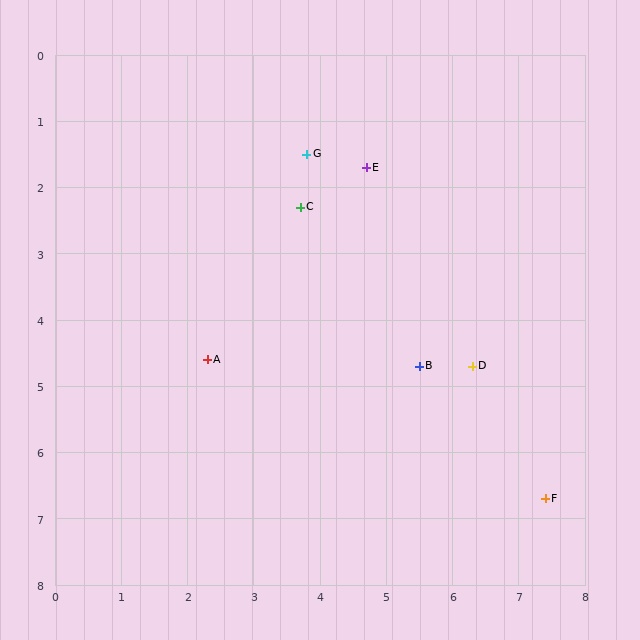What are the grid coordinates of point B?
Point B is at approximately (5.5, 4.7).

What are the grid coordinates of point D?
Point D is at approximately (6.3, 4.7).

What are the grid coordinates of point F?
Point F is at approximately (7.4, 6.7).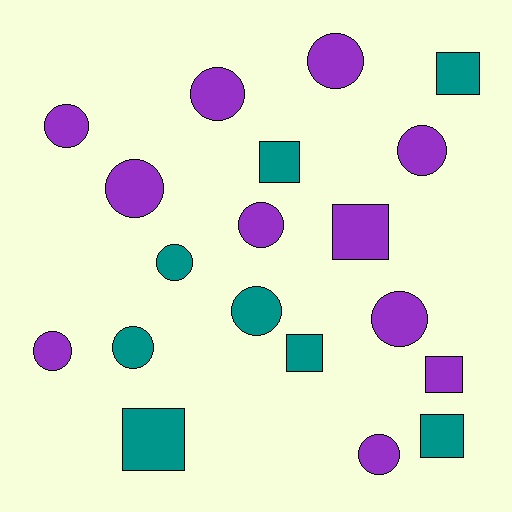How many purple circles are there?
There are 9 purple circles.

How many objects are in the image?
There are 19 objects.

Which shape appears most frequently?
Circle, with 12 objects.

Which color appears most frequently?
Purple, with 11 objects.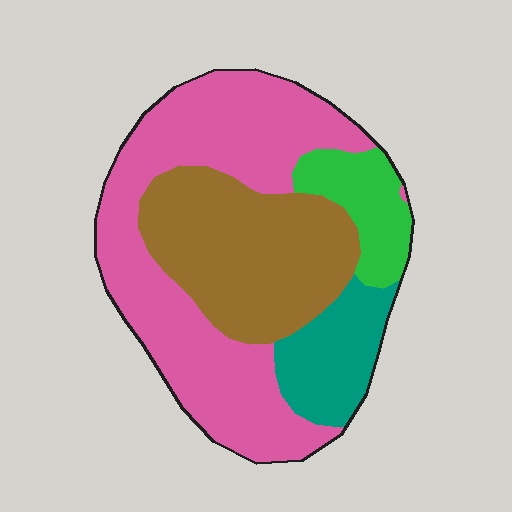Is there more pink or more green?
Pink.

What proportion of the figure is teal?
Teal covers about 10% of the figure.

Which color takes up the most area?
Pink, at roughly 45%.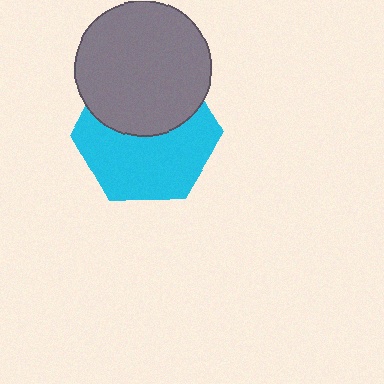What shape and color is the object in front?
The object in front is a gray circle.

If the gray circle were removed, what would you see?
You would see the complete cyan hexagon.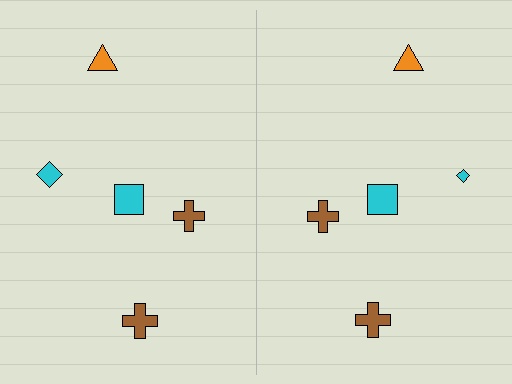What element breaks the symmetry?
The cyan diamond on the right side has a different size than its mirror counterpart.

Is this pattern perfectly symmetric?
No, the pattern is not perfectly symmetric. The cyan diamond on the right side has a different size than its mirror counterpart.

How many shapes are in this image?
There are 10 shapes in this image.